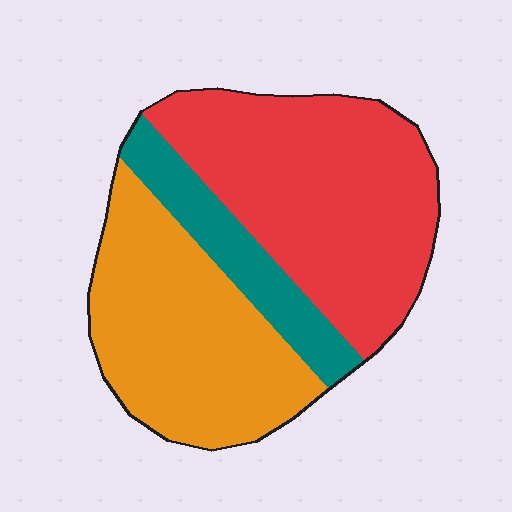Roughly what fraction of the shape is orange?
Orange covers about 40% of the shape.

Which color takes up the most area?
Red, at roughly 45%.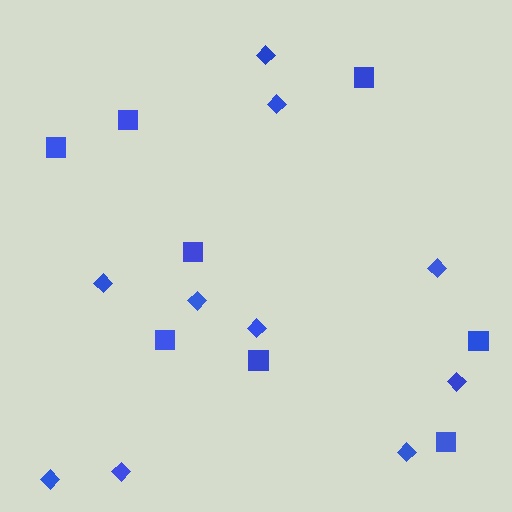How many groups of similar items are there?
There are 2 groups: one group of squares (8) and one group of diamonds (10).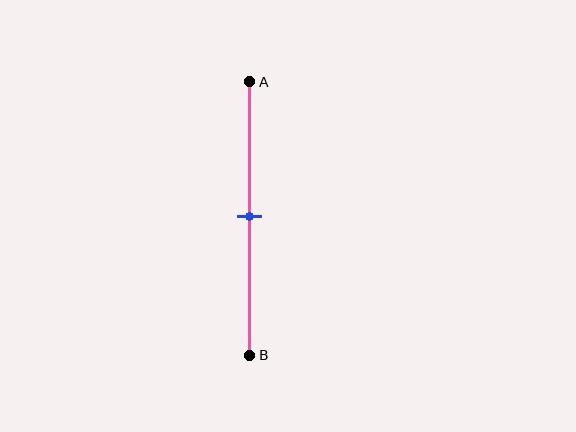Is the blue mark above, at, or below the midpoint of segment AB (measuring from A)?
The blue mark is approximately at the midpoint of segment AB.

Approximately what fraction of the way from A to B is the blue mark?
The blue mark is approximately 50% of the way from A to B.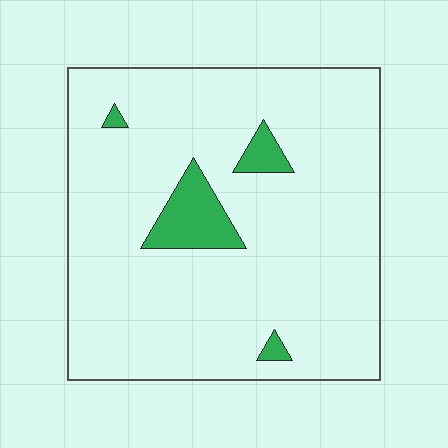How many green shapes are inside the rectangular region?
4.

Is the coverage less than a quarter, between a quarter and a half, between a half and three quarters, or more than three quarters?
Less than a quarter.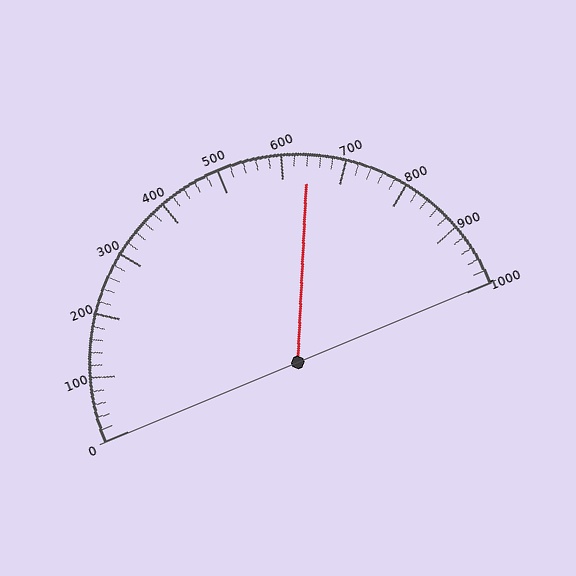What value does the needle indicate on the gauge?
The needle indicates approximately 640.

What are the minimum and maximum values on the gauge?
The gauge ranges from 0 to 1000.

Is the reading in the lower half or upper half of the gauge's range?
The reading is in the upper half of the range (0 to 1000).